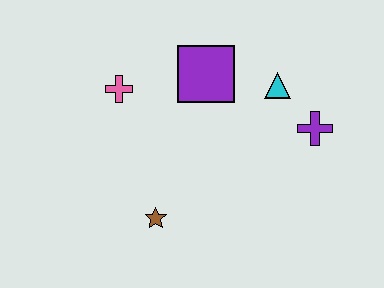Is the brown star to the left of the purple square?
Yes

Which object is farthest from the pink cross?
The purple cross is farthest from the pink cross.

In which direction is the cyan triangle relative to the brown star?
The cyan triangle is above the brown star.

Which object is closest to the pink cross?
The purple square is closest to the pink cross.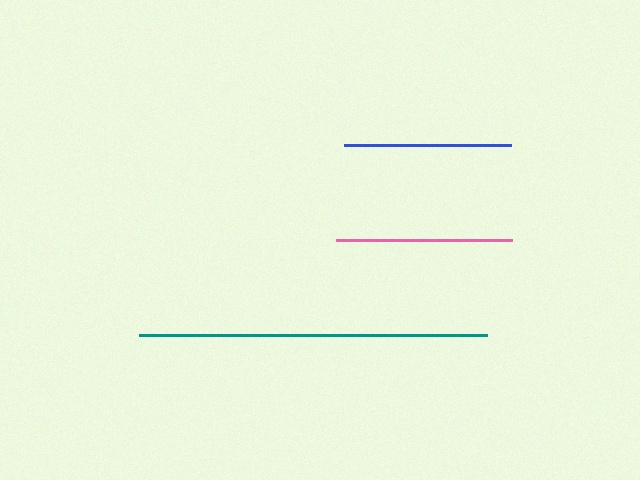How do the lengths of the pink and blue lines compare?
The pink and blue lines are approximately the same length.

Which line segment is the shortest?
The blue line is the shortest at approximately 166 pixels.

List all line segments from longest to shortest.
From longest to shortest: teal, pink, blue.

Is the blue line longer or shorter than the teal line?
The teal line is longer than the blue line.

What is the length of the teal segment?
The teal segment is approximately 348 pixels long.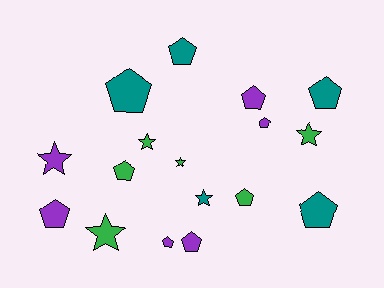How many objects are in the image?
There are 17 objects.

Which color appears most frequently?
Purple, with 6 objects.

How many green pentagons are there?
There are 2 green pentagons.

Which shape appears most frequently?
Pentagon, with 11 objects.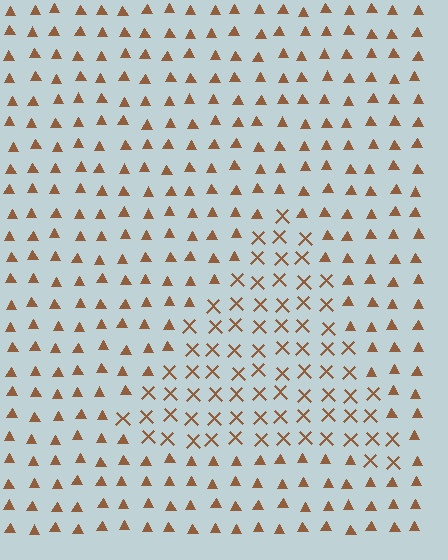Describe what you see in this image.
The image is filled with small brown elements arranged in a uniform grid. A triangle-shaped region contains X marks, while the surrounding area contains triangles. The boundary is defined purely by the change in element shape.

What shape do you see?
I see a triangle.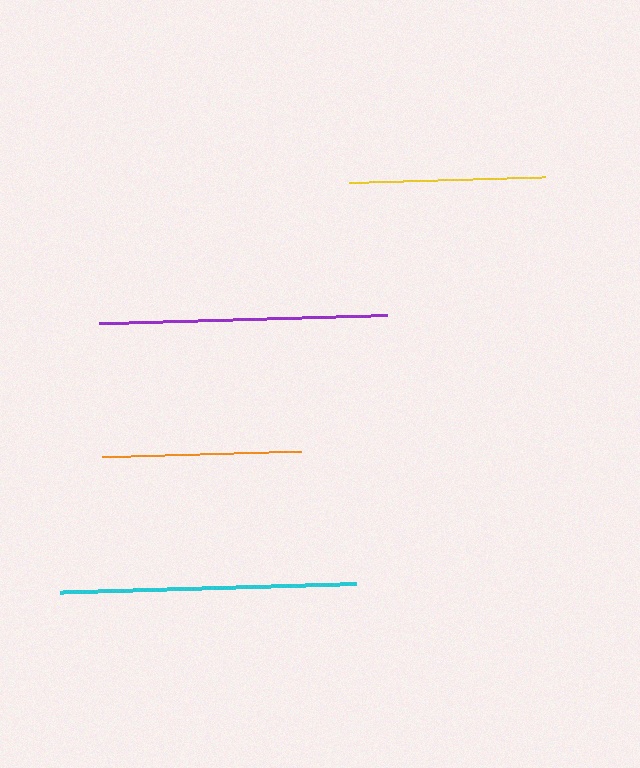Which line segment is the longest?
The cyan line is the longest at approximately 297 pixels.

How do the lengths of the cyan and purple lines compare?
The cyan and purple lines are approximately the same length.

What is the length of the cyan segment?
The cyan segment is approximately 297 pixels long.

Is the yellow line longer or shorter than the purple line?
The purple line is longer than the yellow line.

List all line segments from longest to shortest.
From longest to shortest: cyan, purple, orange, yellow.